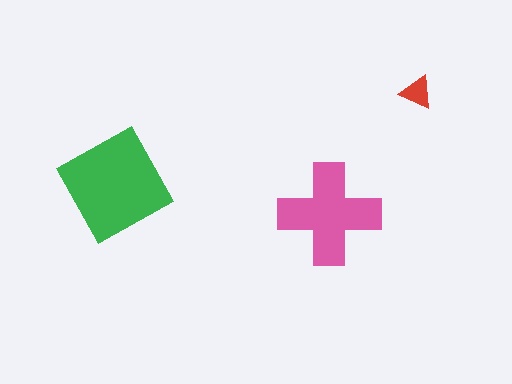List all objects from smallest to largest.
The red triangle, the pink cross, the green square.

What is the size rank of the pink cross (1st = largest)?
2nd.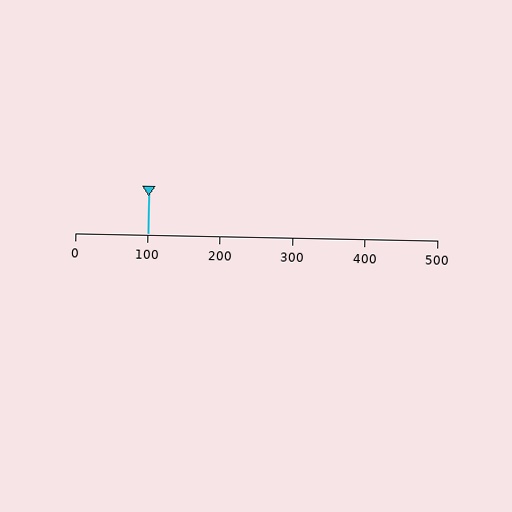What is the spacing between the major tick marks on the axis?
The major ticks are spaced 100 apart.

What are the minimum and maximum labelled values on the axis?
The axis runs from 0 to 500.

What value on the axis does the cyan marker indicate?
The marker indicates approximately 100.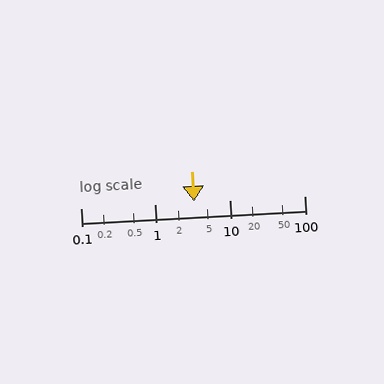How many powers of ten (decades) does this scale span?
The scale spans 3 decades, from 0.1 to 100.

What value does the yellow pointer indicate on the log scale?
The pointer indicates approximately 3.3.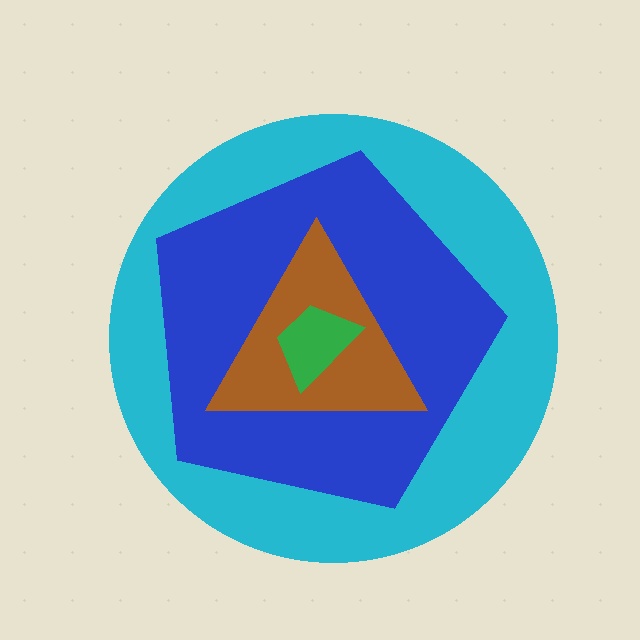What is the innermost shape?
The green trapezoid.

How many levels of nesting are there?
4.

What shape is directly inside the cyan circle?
The blue pentagon.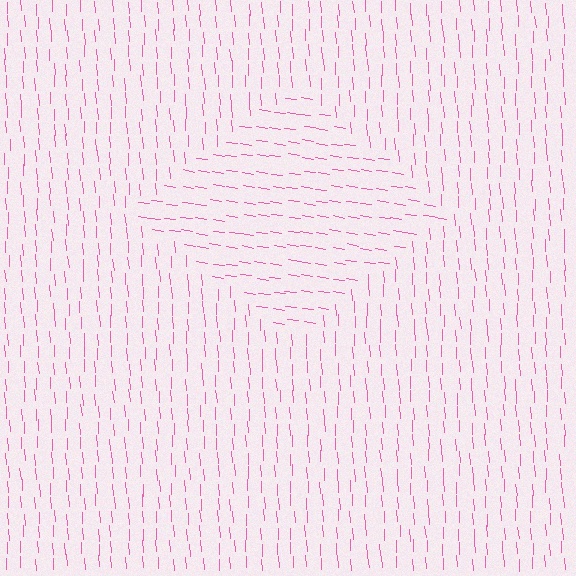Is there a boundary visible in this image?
Yes, there is a texture boundary formed by a change in line orientation.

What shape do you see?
I see a diamond.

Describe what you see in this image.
The image is filled with small pink line segments. A diamond region in the image has lines oriented differently from the surrounding lines, creating a visible texture boundary.